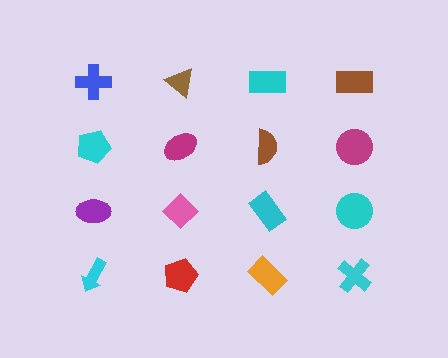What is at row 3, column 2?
A pink diamond.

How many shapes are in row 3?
4 shapes.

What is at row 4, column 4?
A cyan cross.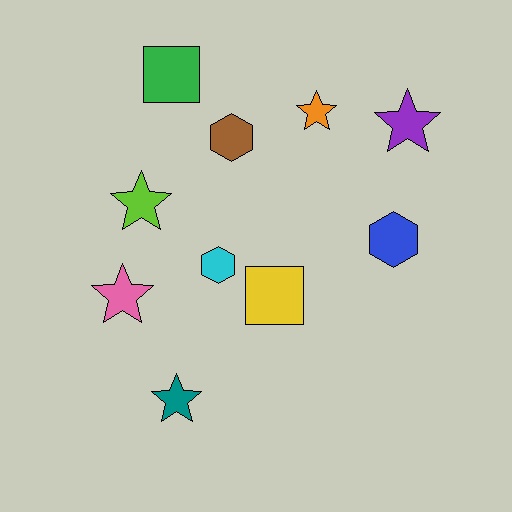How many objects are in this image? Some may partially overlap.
There are 10 objects.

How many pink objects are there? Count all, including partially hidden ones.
There is 1 pink object.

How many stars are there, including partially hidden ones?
There are 5 stars.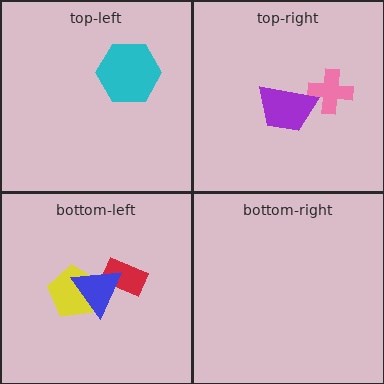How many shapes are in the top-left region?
1.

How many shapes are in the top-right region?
2.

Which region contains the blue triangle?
The bottom-left region.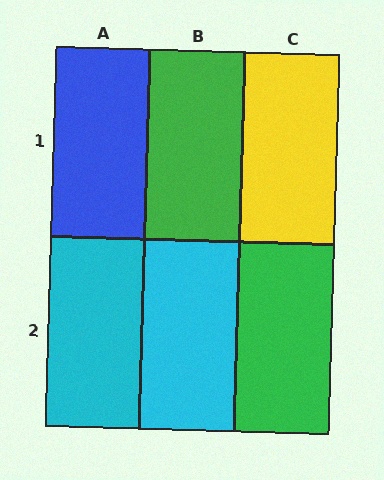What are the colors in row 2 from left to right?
Cyan, cyan, green.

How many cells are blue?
1 cell is blue.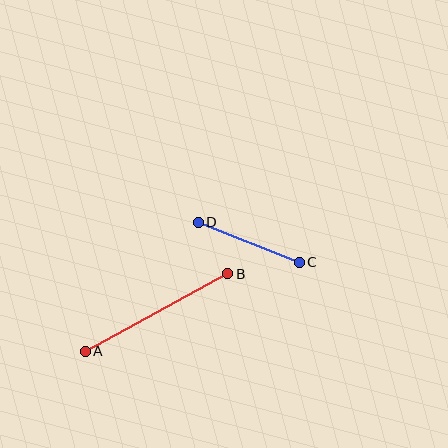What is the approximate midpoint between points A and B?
The midpoint is at approximately (156, 312) pixels.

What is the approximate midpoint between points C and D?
The midpoint is at approximately (249, 242) pixels.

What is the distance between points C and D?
The distance is approximately 109 pixels.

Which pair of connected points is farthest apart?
Points A and B are farthest apart.